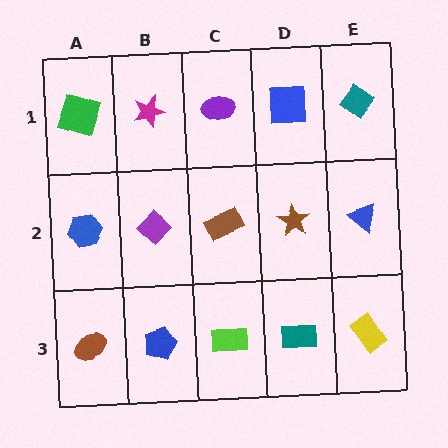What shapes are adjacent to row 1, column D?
A brown star (row 2, column D), a purple ellipse (row 1, column C), a teal diamond (row 1, column E).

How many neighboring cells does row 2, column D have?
4.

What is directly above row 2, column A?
A green square.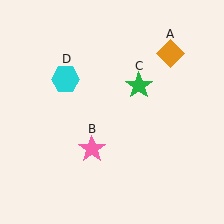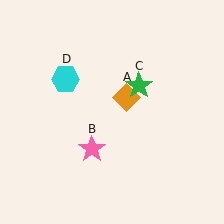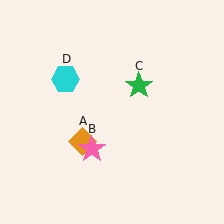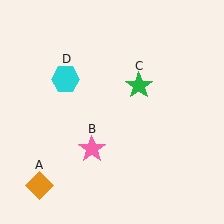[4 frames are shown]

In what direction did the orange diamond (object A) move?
The orange diamond (object A) moved down and to the left.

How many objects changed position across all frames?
1 object changed position: orange diamond (object A).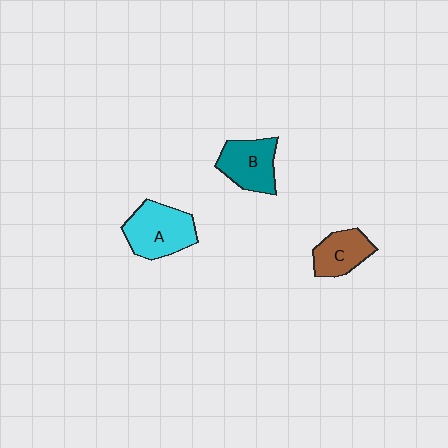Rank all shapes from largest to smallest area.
From largest to smallest: A (cyan), B (teal), C (brown).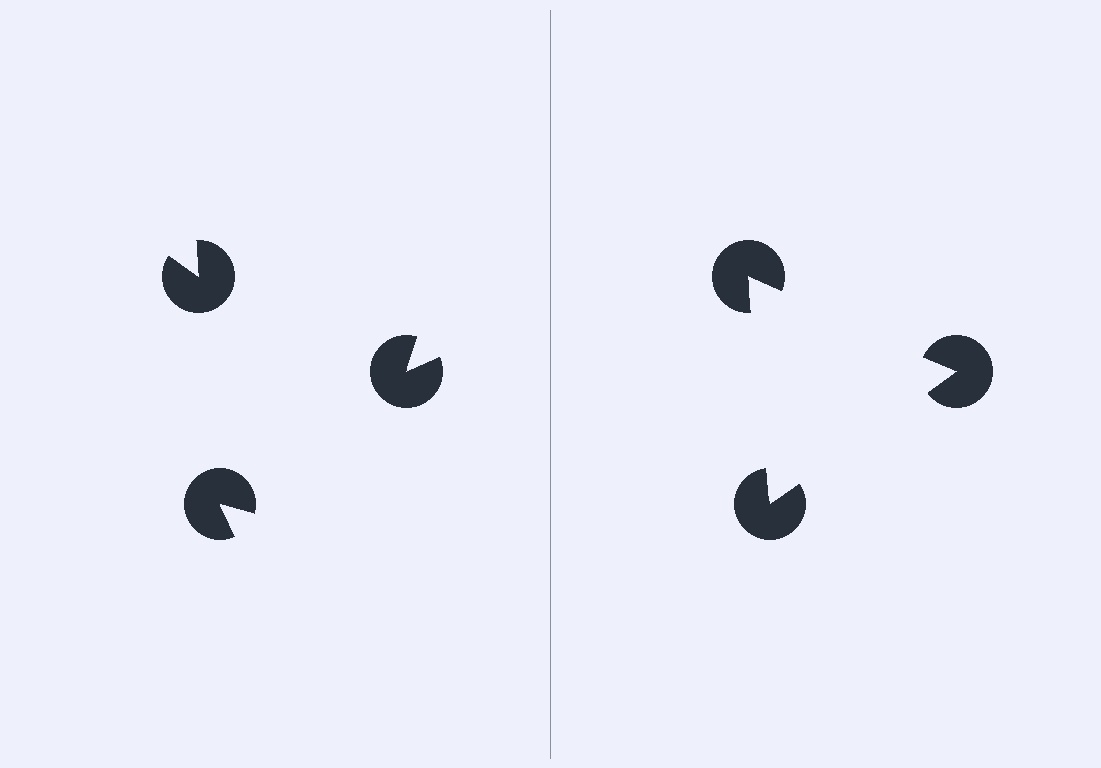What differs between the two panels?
The pac-man discs are positioned identically on both sides; only the wedge orientations differ. On the right they align to a triangle; on the left they are misaligned.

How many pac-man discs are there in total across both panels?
6 — 3 on each side.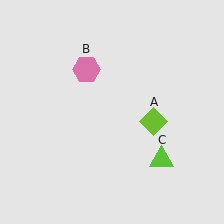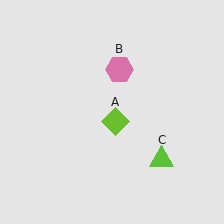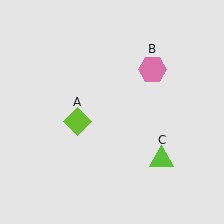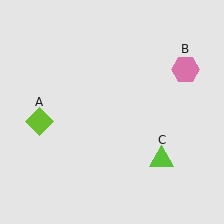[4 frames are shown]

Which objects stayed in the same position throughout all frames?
Lime triangle (object C) remained stationary.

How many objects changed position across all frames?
2 objects changed position: lime diamond (object A), pink hexagon (object B).